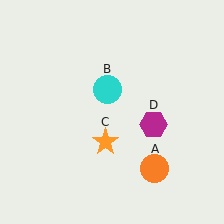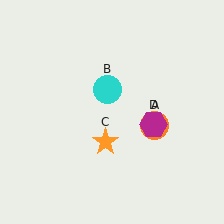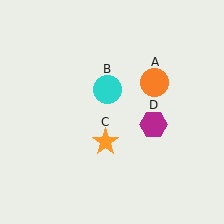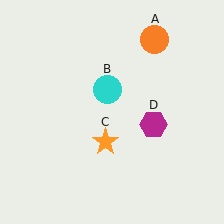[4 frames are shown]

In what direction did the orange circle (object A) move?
The orange circle (object A) moved up.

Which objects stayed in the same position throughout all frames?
Cyan circle (object B) and orange star (object C) and magenta hexagon (object D) remained stationary.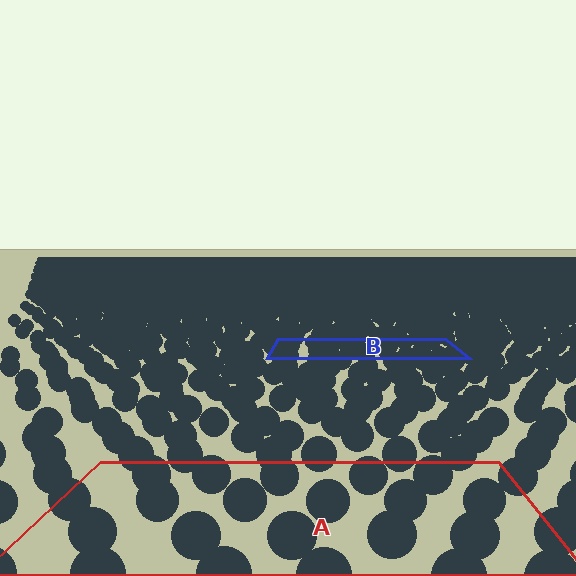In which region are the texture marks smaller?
The texture marks are smaller in region B, because it is farther away.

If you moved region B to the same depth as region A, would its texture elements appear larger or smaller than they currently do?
They would appear larger. At a closer depth, the same texture elements are projected at a bigger on-screen size.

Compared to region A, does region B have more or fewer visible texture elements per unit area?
Region B has more texture elements per unit area — they are packed more densely because it is farther away.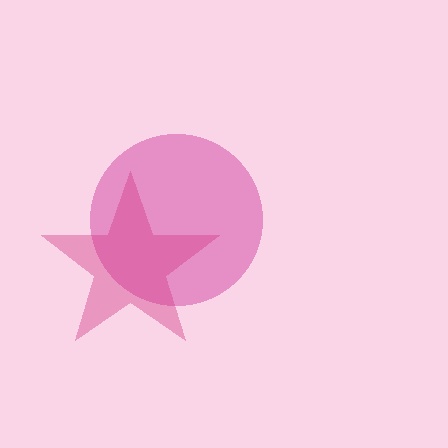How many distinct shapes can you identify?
There are 2 distinct shapes: a pink circle, a magenta star.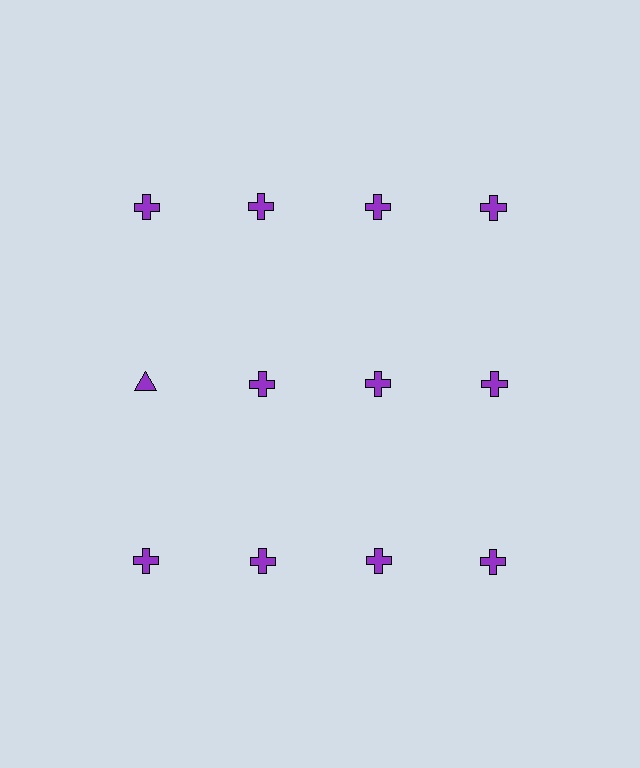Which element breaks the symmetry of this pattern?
The purple triangle in the second row, leftmost column breaks the symmetry. All other shapes are purple crosses.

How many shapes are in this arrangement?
There are 12 shapes arranged in a grid pattern.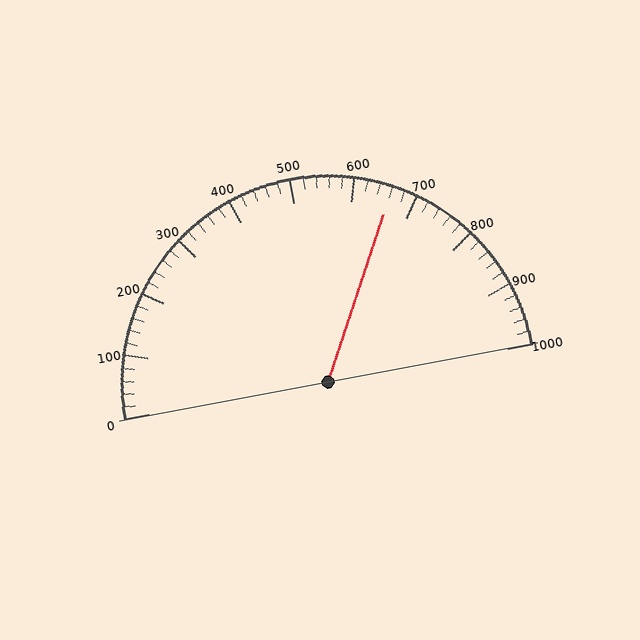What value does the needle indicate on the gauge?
The needle indicates approximately 660.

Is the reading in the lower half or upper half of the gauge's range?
The reading is in the upper half of the range (0 to 1000).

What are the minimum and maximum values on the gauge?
The gauge ranges from 0 to 1000.